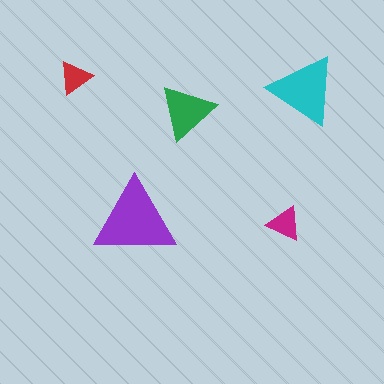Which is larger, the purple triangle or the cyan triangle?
The purple one.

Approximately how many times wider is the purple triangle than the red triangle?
About 2.5 times wider.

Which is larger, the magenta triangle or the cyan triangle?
The cyan one.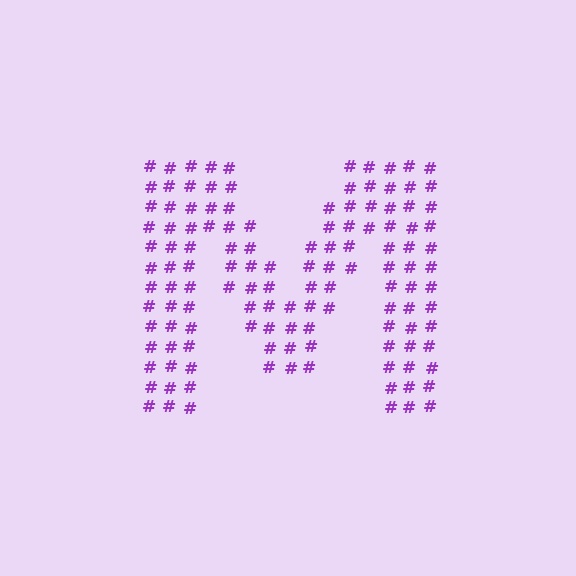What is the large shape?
The large shape is the letter M.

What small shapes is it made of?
It is made of small hash symbols.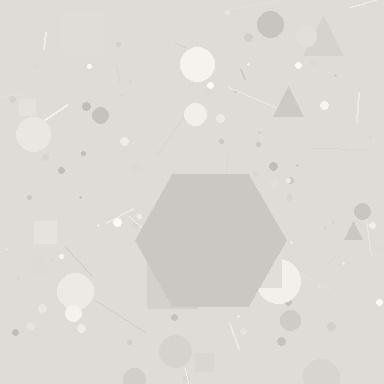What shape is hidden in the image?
A hexagon is hidden in the image.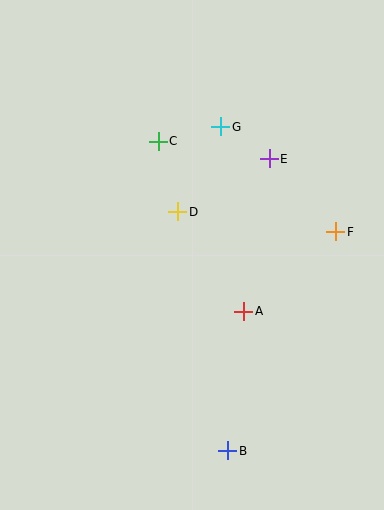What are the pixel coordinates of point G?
Point G is at (221, 127).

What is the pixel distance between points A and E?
The distance between A and E is 154 pixels.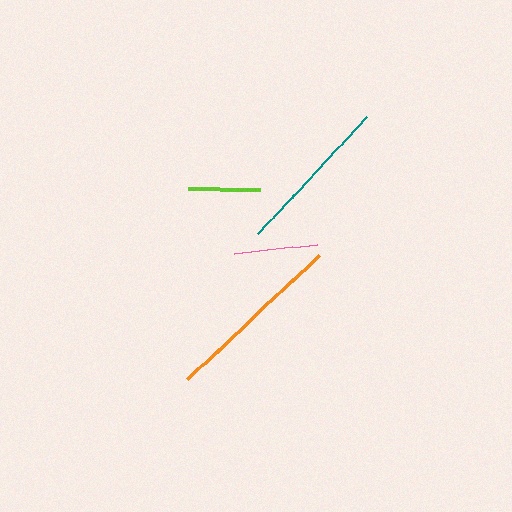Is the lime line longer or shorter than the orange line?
The orange line is longer than the lime line.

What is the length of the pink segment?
The pink segment is approximately 83 pixels long.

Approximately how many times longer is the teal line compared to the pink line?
The teal line is approximately 1.9 times the length of the pink line.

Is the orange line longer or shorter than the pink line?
The orange line is longer than the pink line.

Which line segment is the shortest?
The lime line is the shortest at approximately 73 pixels.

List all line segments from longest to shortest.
From longest to shortest: orange, teal, pink, lime.